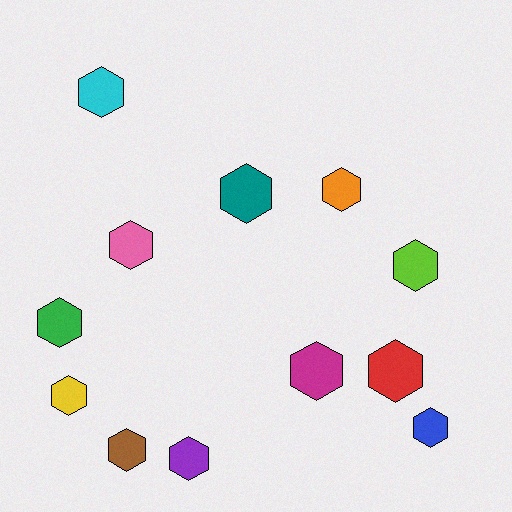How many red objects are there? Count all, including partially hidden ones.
There is 1 red object.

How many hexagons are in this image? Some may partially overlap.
There are 12 hexagons.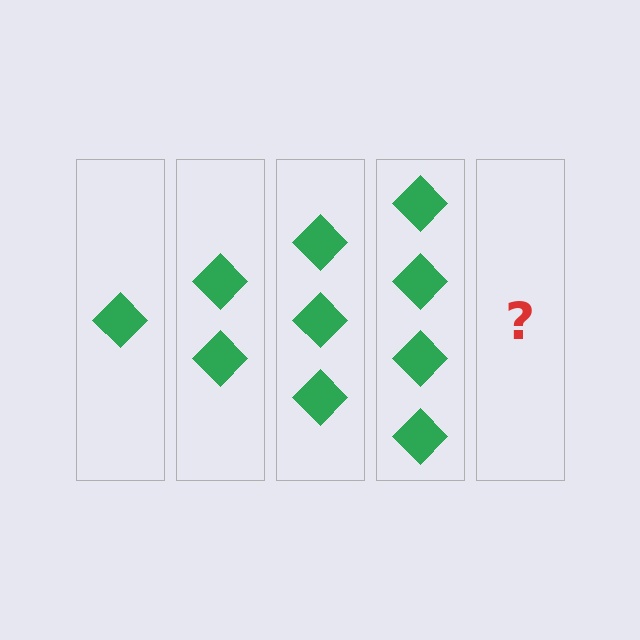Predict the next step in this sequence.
The next step is 5 diamonds.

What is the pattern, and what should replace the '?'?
The pattern is that each step adds one more diamond. The '?' should be 5 diamonds.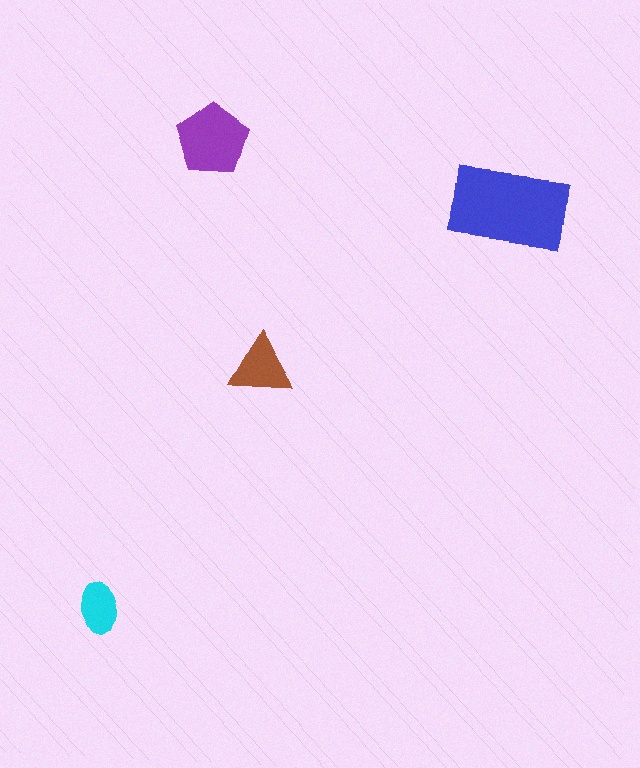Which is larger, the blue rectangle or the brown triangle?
The blue rectangle.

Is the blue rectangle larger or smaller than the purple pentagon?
Larger.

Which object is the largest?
The blue rectangle.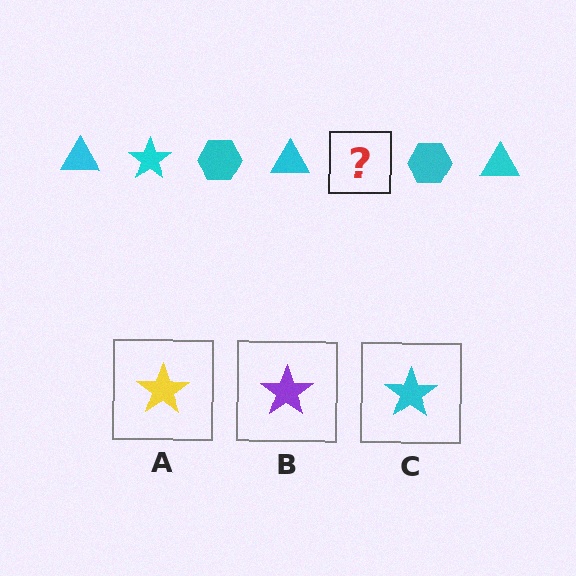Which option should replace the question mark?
Option C.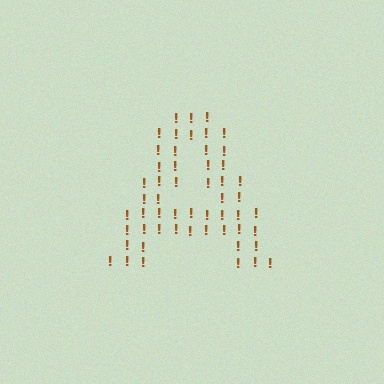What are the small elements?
The small elements are exclamation marks.